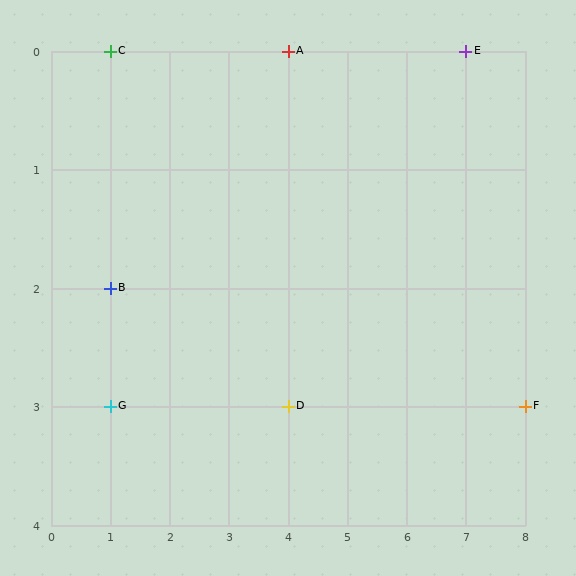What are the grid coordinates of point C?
Point C is at grid coordinates (1, 0).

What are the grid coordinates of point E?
Point E is at grid coordinates (7, 0).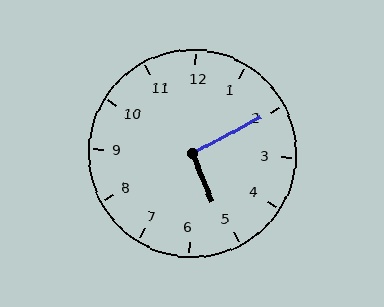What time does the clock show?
5:10.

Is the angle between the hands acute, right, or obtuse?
It is right.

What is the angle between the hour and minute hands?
Approximately 95 degrees.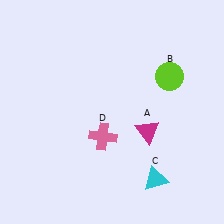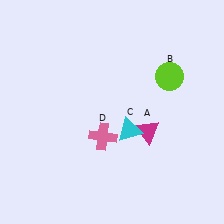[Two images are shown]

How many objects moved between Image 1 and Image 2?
1 object moved between the two images.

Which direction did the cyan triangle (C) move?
The cyan triangle (C) moved up.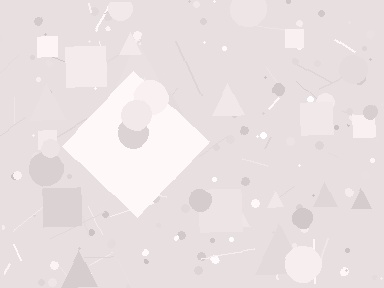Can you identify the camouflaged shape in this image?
The camouflaged shape is a diamond.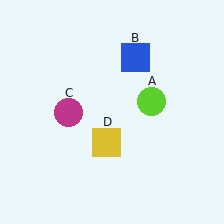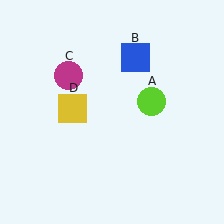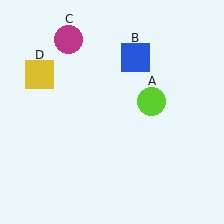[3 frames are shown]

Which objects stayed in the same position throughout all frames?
Lime circle (object A) and blue square (object B) remained stationary.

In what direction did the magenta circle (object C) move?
The magenta circle (object C) moved up.